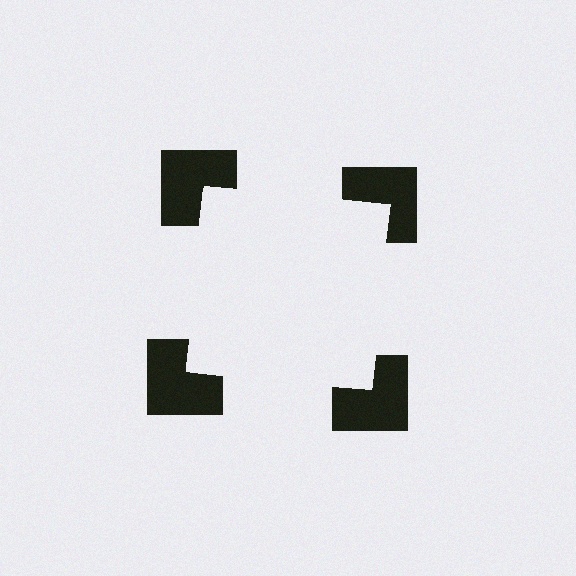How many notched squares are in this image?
There are 4 — one at each vertex of the illusory square.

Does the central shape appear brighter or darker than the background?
It typically appears slightly brighter than the background, even though no actual brightness change is drawn.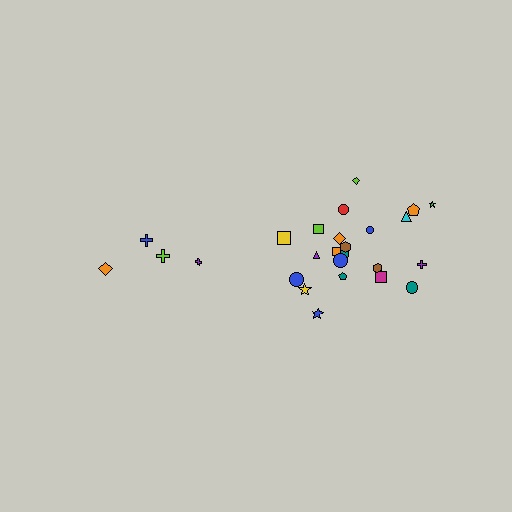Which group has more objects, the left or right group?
The right group.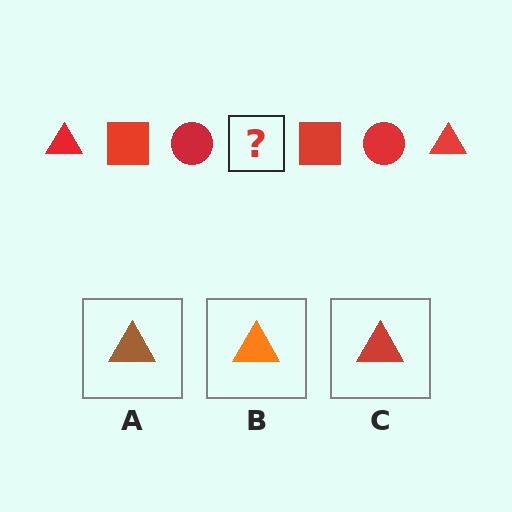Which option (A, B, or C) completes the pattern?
C.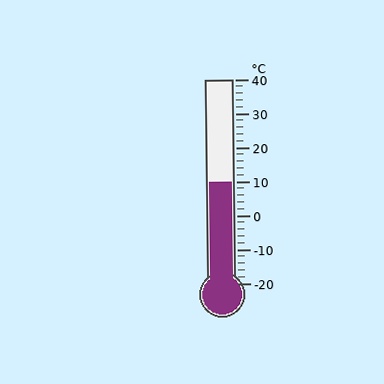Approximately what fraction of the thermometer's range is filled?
The thermometer is filled to approximately 50% of its range.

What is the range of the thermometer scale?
The thermometer scale ranges from -20°C to 40°C.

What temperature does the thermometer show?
The thermometer shows approximately 10°C.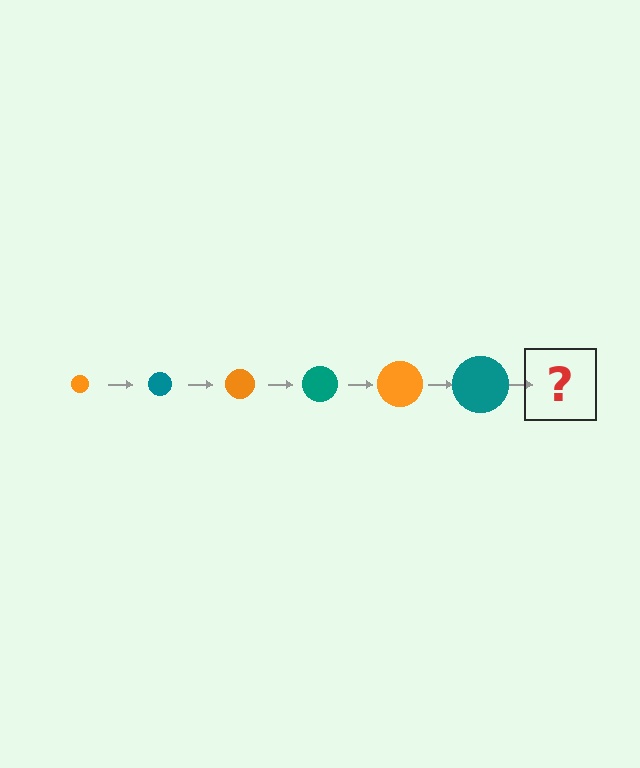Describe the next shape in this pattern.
It should be an orange circle, larger than the previous one.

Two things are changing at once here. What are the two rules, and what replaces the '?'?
The two rules are that the circle grows larger each step and the color cycles through orange and teal. The '?' should be an orange circle, larger than the previous one.